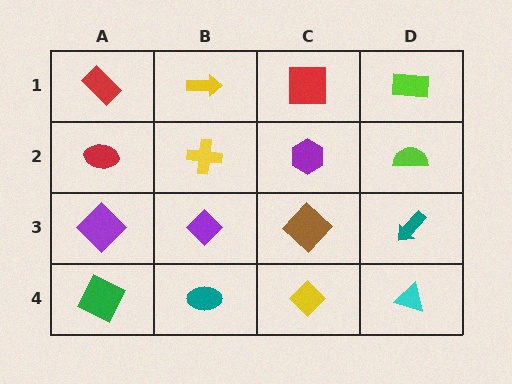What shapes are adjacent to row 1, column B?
A yellow cross (row 2, column B), a red rectangle (row 1, column A), a red square (row 1, column C).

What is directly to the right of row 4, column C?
A cyan triangle.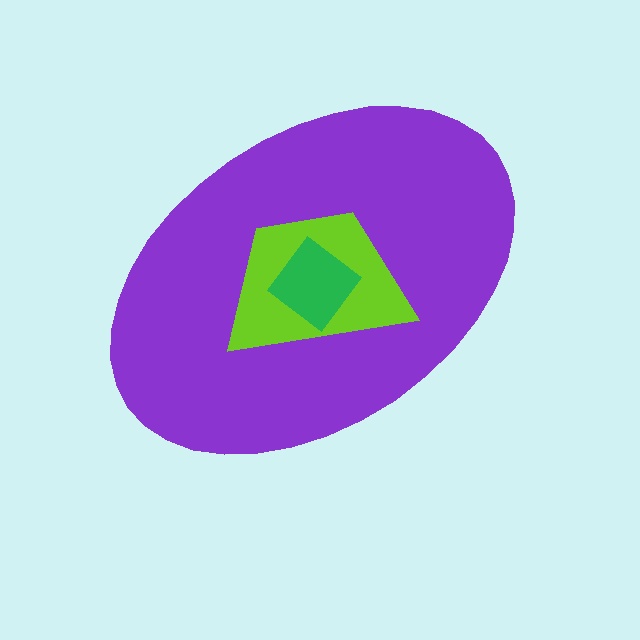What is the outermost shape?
The purple ellipse.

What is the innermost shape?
The green diamond.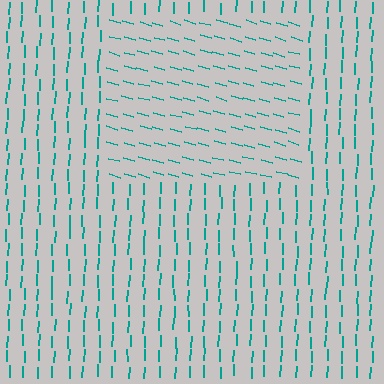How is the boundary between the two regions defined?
The boundary is defined purely by a change in line orientation (approximately 77 degrees difference). All lines are the same color and thickness.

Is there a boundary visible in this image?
Yes, there is a texture boundary formed by a change in line orientation.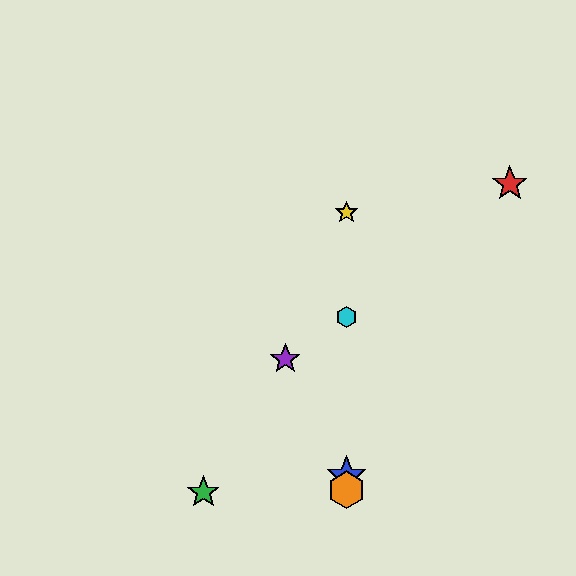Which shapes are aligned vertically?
The blue star, the yellow star, the orange hexagon, the cyan hexagon are aligned vertically.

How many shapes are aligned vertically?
4 shapes (the blue star, the yellow star, the orange hexagon, the cyan hexagon) are aligned vertically.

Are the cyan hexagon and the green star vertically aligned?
No, the cyan hexagon is at x≈346 and the green star is at x≈203.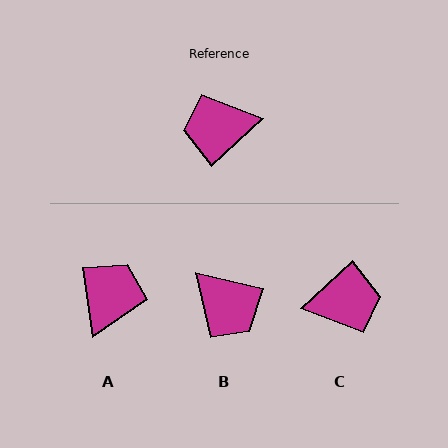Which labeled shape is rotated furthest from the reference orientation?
C, about 179 degrees away.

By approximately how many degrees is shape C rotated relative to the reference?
Approximately 179 degrees clockwise.